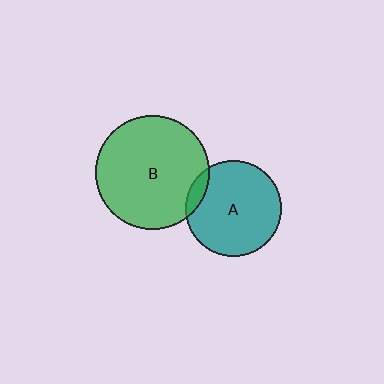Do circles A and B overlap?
Yes.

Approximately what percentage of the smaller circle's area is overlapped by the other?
Approximately 10%.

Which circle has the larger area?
Circle B (green).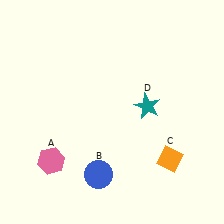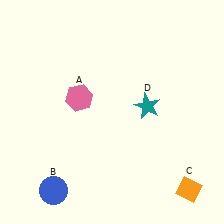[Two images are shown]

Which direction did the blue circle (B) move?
The blue circle (B) moved left.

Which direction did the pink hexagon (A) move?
The pink hexagon (A) moved up.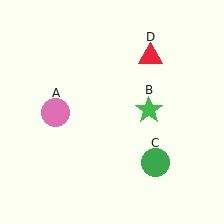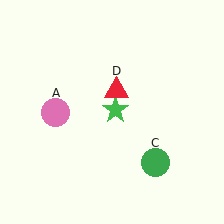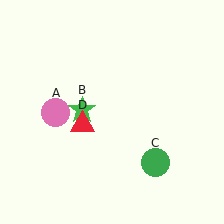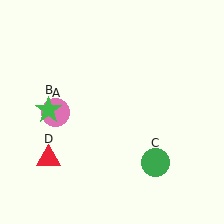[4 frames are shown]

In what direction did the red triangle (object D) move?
The red triangle (object D) moved down and to the left.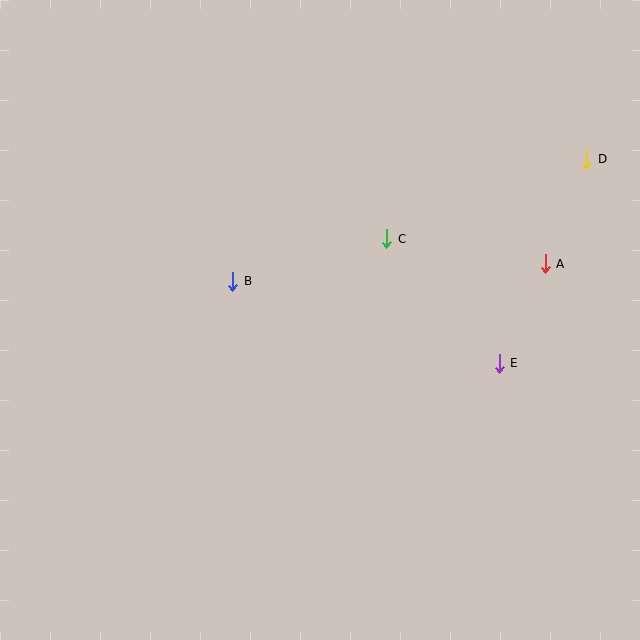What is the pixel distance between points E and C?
The distance between E and C is 167 pixels.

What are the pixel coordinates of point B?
Point B is at (233, 281).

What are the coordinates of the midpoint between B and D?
The midpoint between B and D is at (410, 220).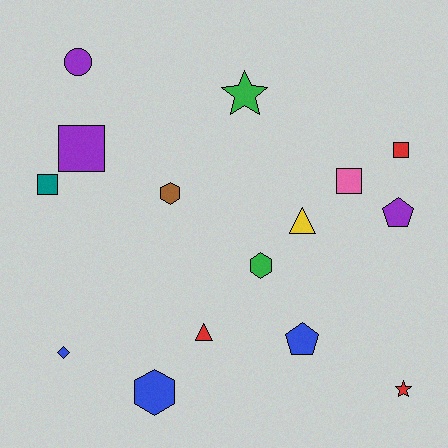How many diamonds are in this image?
There is 1 diamond.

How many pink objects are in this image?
There is 1 pink object.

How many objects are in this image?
There are 15 objects.